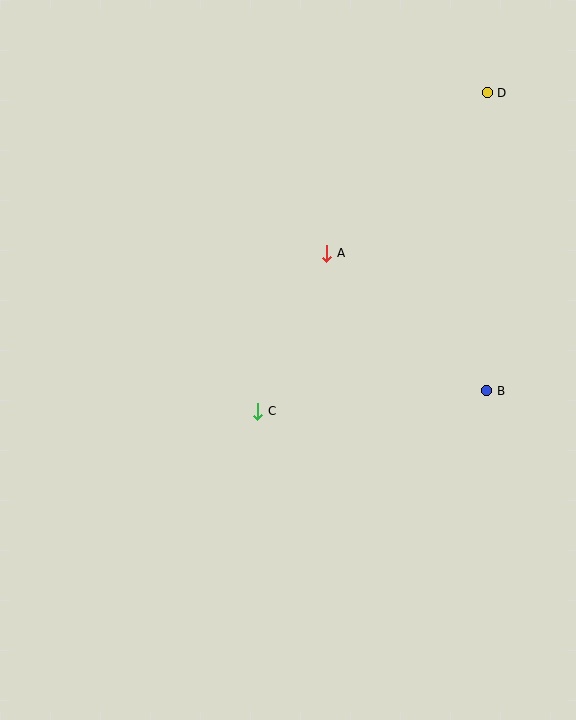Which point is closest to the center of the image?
Point C at (258, 411) is closest to the center.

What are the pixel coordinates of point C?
Point C is at (258, 411).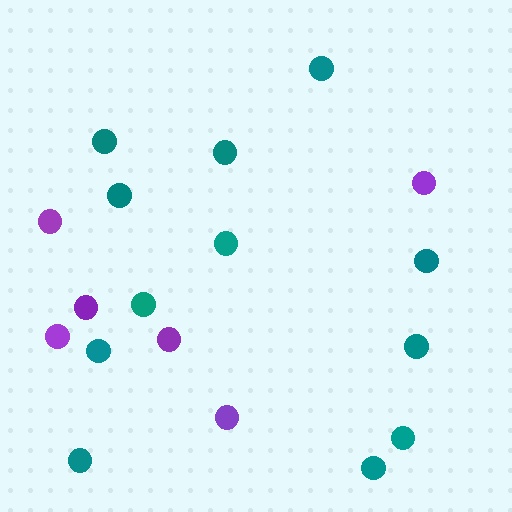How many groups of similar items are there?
There are 2 groups: one group of teal circles (12) and one group of purple circles (6).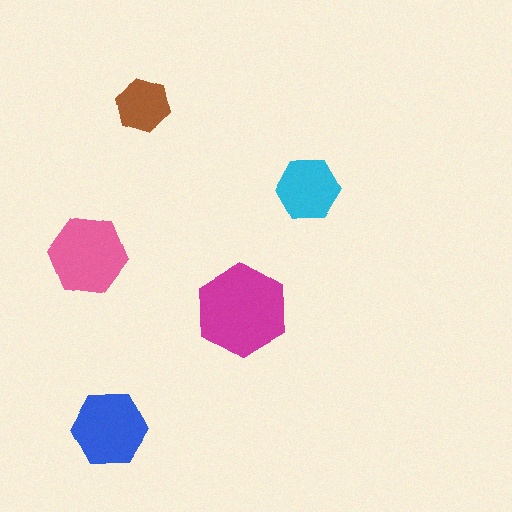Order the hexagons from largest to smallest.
the magenta one, the pink one, the blue one, the cyan one, the brown one.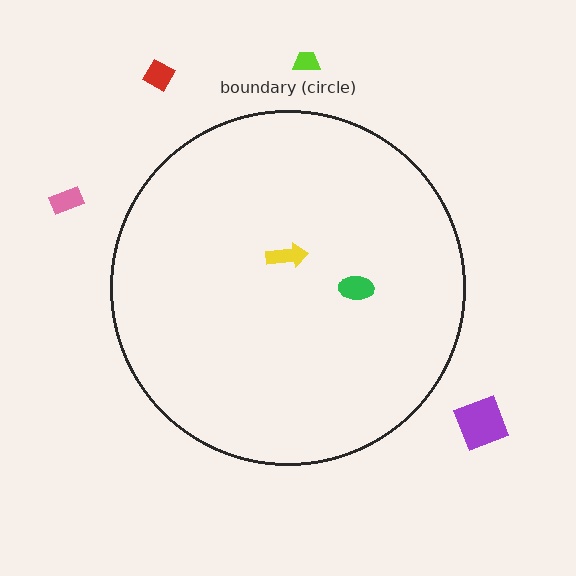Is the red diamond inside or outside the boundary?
Outside.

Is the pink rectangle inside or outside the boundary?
Outside.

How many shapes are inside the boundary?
2 inside, 4 outside.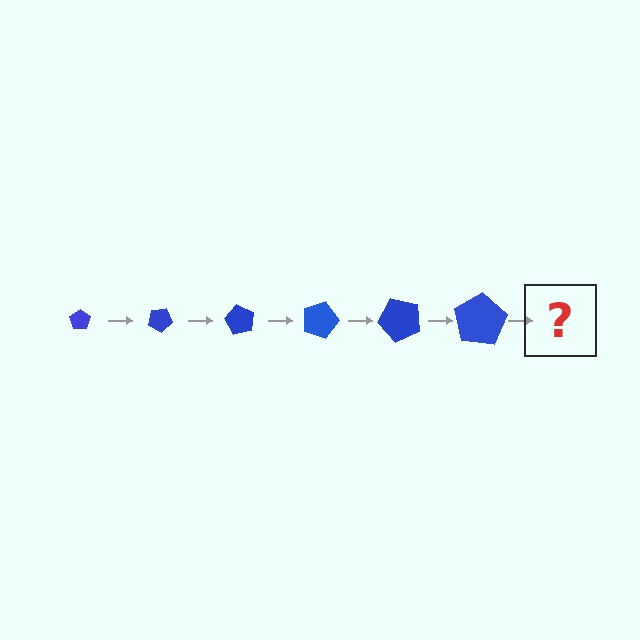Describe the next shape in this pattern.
It should be a pentagon, larger than the previous one and rotated 180 degrees from the start.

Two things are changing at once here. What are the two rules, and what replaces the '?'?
The two rules are that the pentagon grows larger each step and it rotates 30 degrees each step. The '?' should be a pentagon, larger than the previous one and rotated 180 degrees from the start.